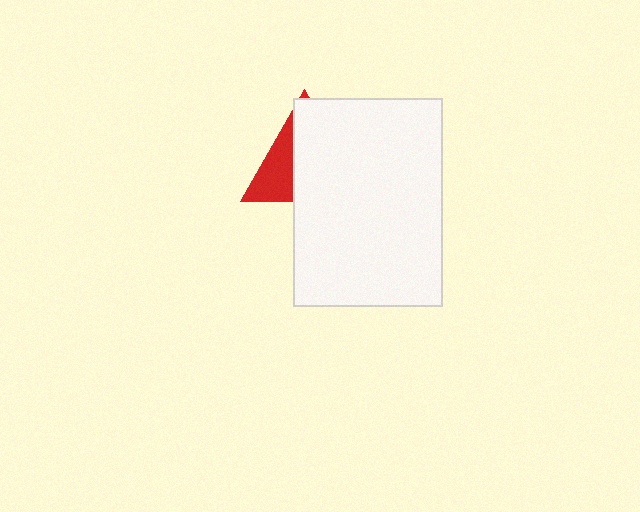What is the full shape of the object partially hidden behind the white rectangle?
The partially hidden object is a red triangle.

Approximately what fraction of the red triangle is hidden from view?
Roughly 65% of the red triangle is hidden behind the white rectangle.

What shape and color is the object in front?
The object in front is a white rectangle.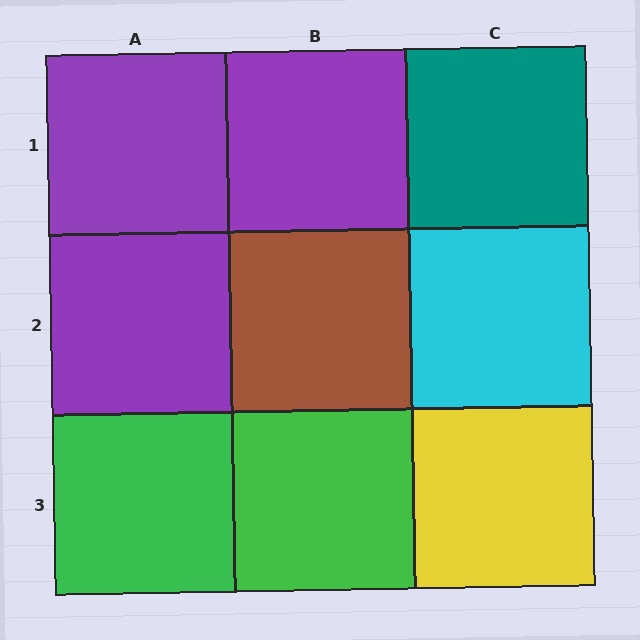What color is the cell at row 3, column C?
Yellow.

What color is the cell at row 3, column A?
Green.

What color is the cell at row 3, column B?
Green.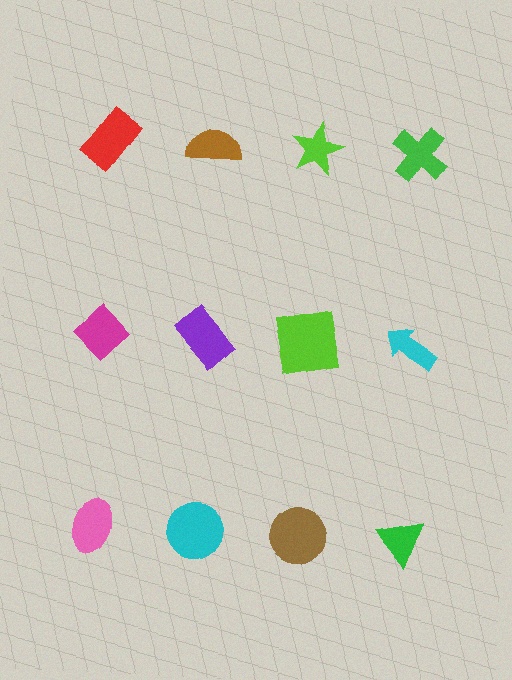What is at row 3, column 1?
A pink ellipse.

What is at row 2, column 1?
A magenta diamond.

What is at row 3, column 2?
A cyan circle.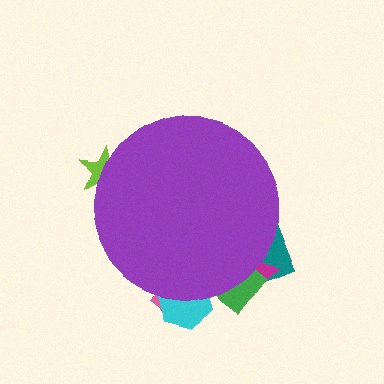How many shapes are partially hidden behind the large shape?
6 shapes are partially hidden.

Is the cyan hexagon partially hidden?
Yes, the cyan hexagon is partially hidden behind the purple circle.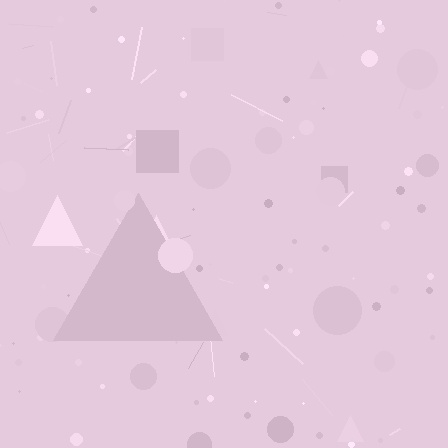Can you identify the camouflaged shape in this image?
The camouflaged shape is a triangle.